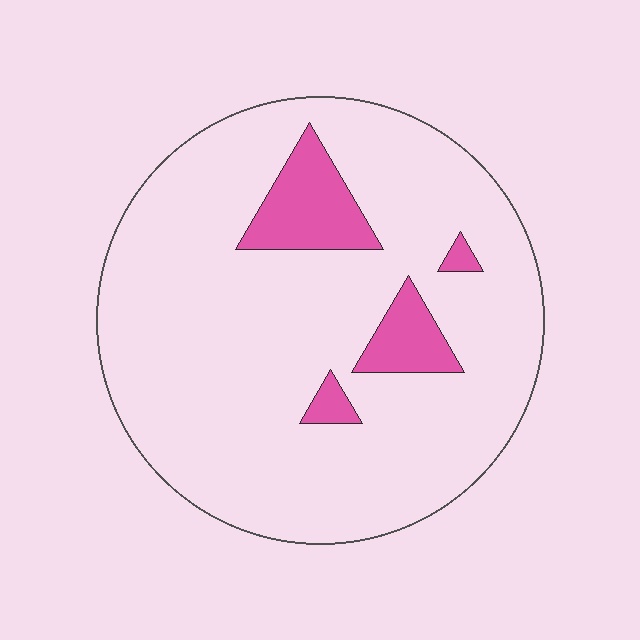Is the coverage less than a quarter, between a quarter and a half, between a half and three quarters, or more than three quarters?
Less than a quarter.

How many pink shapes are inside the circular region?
4.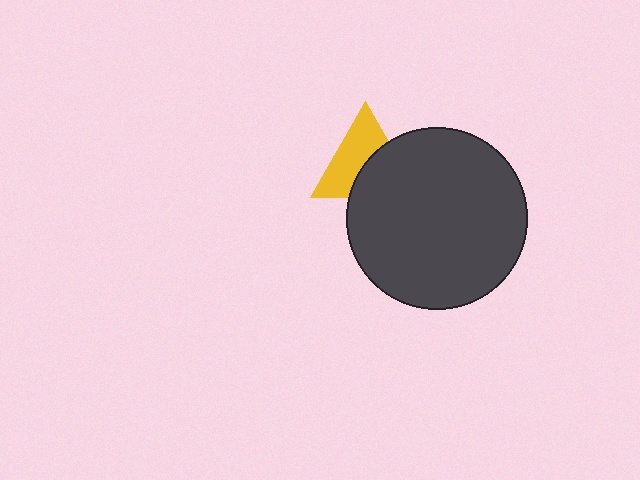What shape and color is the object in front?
The object in front is a dark gray circle.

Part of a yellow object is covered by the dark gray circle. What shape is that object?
It is a triangle.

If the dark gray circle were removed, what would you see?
You would see the complete yellow triangle.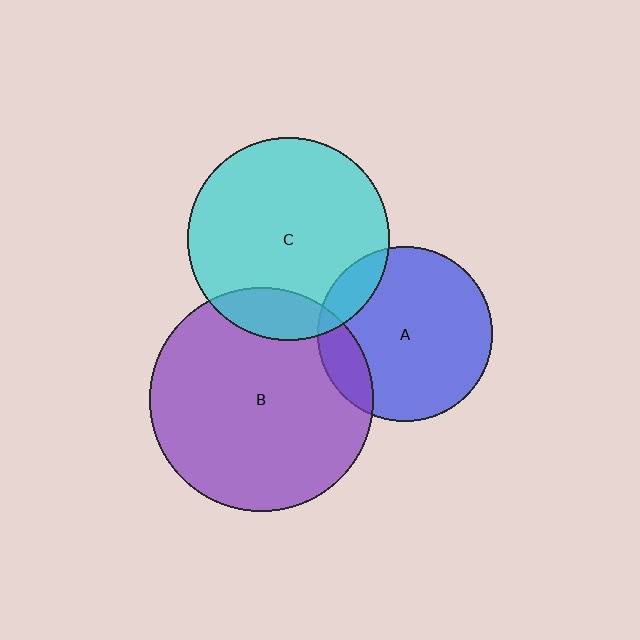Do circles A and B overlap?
Yes.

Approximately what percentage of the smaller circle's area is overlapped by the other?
Approximately 15%.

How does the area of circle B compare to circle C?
Approximately 1.2 times.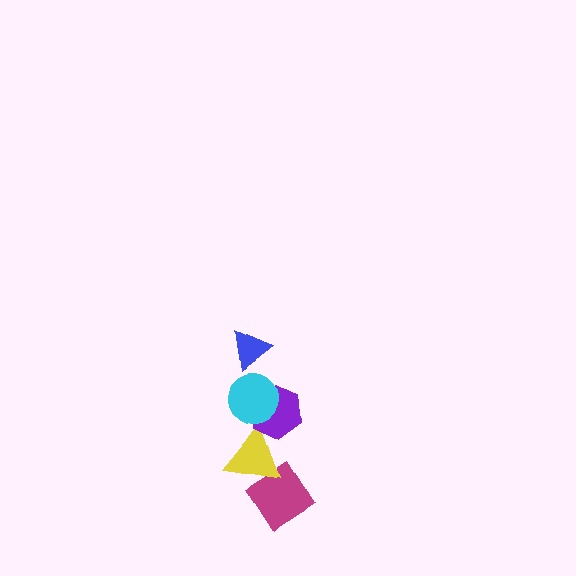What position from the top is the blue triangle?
The blue triangle is 1st from the top.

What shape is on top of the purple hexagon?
The cyan circle is on top of the purple hexagon.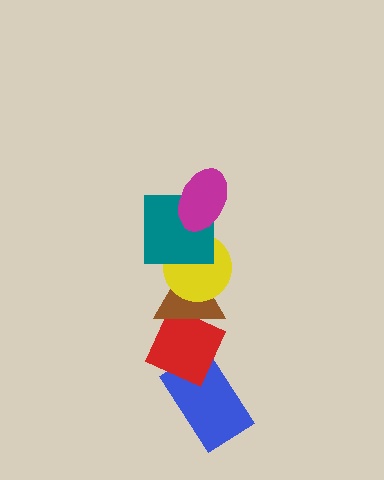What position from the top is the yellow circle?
The yellow circle is 3rd from the top.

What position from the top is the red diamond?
The red diamond is 5th from the top.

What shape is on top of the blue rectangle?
The red diamond is on top of the blue rectangle.